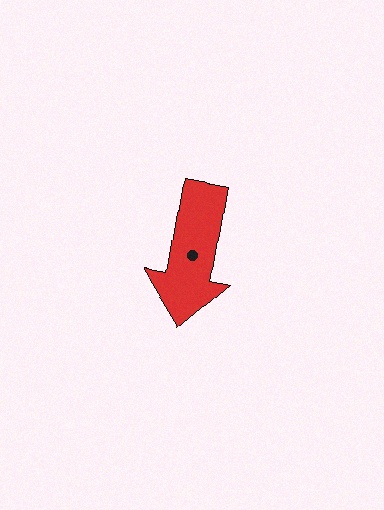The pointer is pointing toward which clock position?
Roughly 6 o'clock.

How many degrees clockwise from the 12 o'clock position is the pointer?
Approximately 190 degrees.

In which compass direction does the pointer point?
South.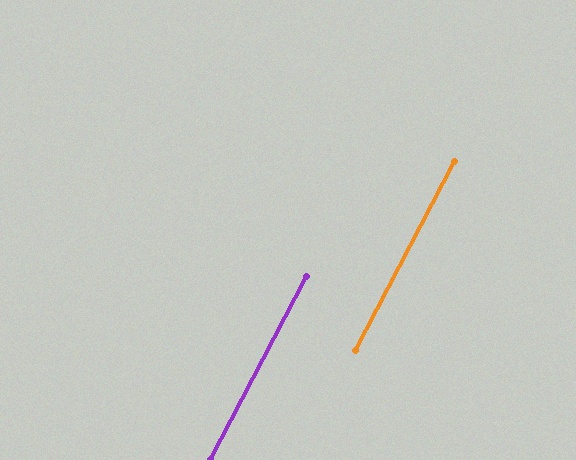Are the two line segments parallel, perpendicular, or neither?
Parallel — their directions differ by only 0.1°.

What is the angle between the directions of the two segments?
Approximately 0 degrees.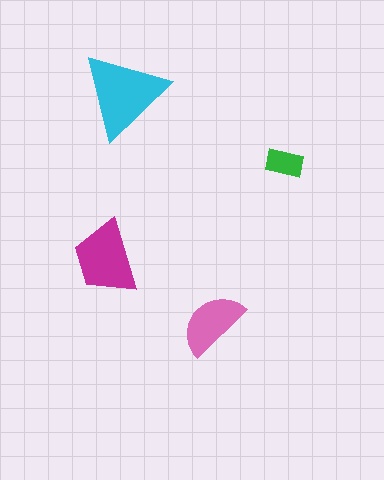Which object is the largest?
The cyan triangle.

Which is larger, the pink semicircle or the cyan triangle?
The cyan triangle.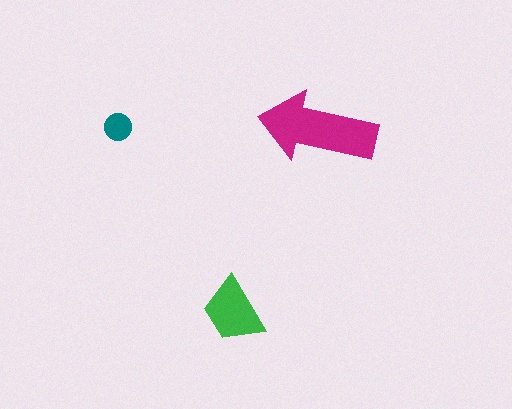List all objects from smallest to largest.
The teal circle, the green trapezoid, the magenta arrow.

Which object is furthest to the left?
The teal circle is leftmost.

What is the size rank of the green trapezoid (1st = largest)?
2nd.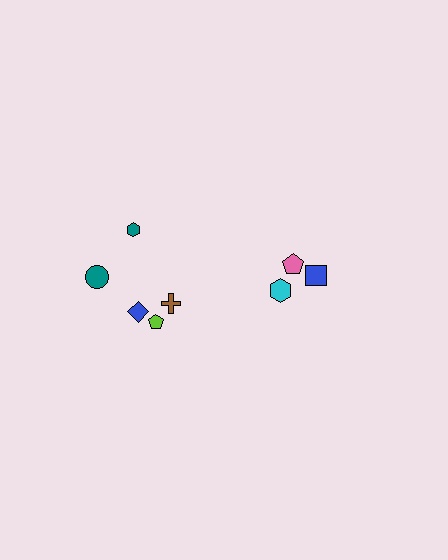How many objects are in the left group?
There are 5 objects.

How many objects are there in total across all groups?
There are 8 objects.